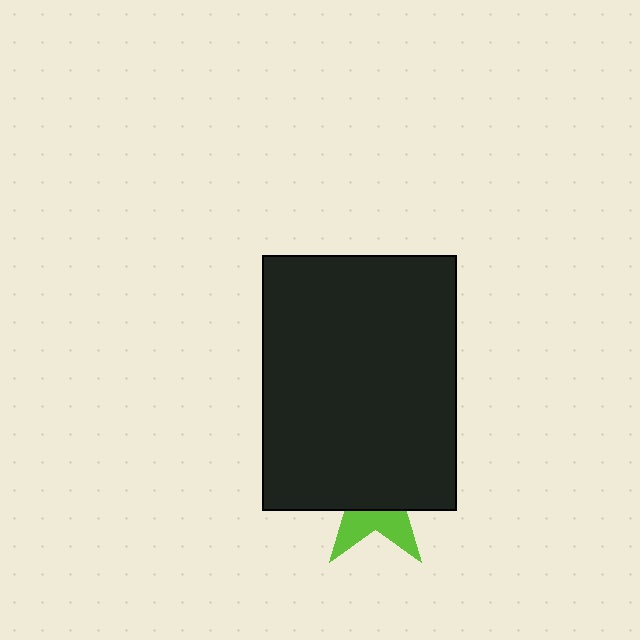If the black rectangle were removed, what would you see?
You would see the complete lime star.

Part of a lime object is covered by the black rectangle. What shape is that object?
It is a star.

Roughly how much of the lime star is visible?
A small part of it is visible (roughly 33%).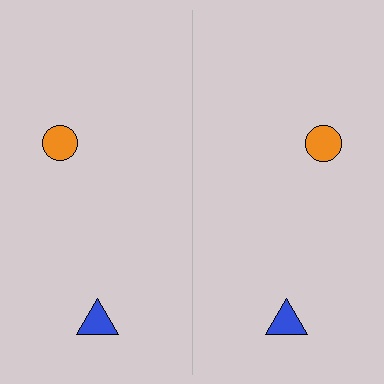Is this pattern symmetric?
Yes, this pattern has bilateral (reflection) symmetry.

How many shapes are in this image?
There are 4 shapes in this image.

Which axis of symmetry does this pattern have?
The pattern has a vertical axis of symmetry running through the center of the image.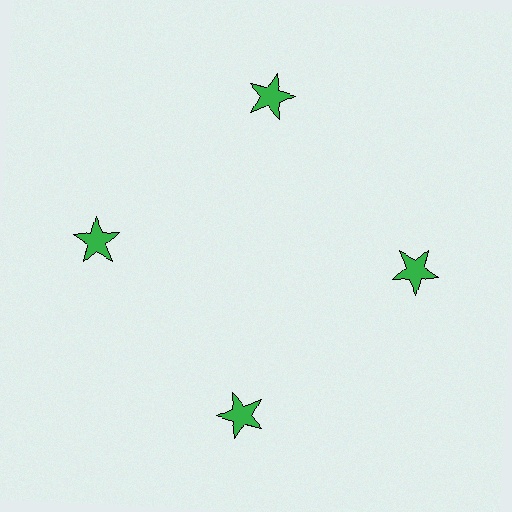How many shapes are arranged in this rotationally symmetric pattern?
There are 4 shapes, arranged in 4 groups of 1.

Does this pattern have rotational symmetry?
Yes, this pattern has 4-fold rotational symmetry. It looks the same after rotating 90 degrees around the center.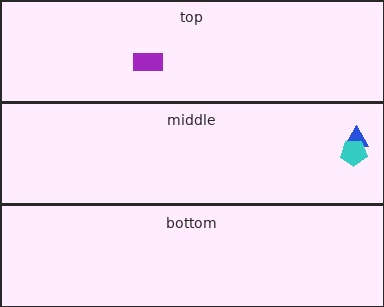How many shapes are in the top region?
1.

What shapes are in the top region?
The purple rectangle.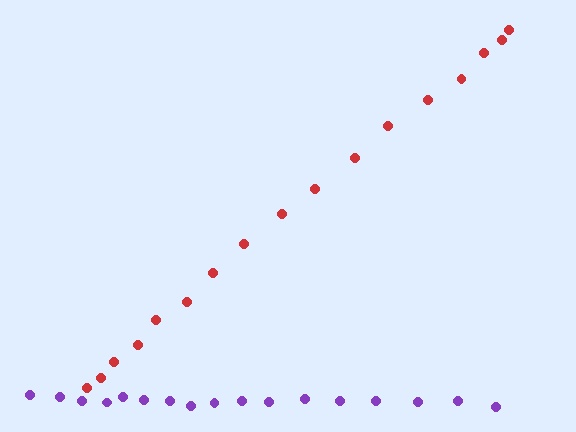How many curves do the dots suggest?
There are 2 distinct paths.